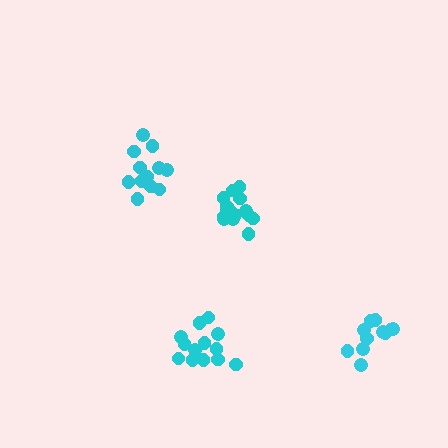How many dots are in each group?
Group 1: 15 dots, Group 2: 13 dots, Group 3: 12 dots, Group 4: 11 dots (51 total).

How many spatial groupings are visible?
There are 4 spatial groupings.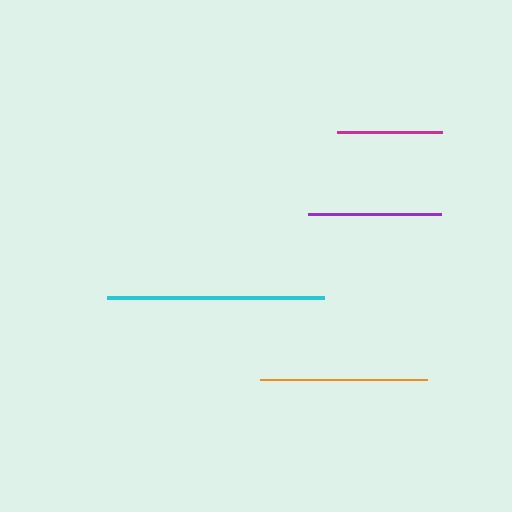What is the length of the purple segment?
The purple segment is approximately 134 pixels long.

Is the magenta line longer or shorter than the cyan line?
The cyan line is longer than the magenta line.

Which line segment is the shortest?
The magenta line is the shortest at approximately 105 pixels.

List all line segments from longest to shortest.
From longest to shortest: cyan, orange, purple, magenta.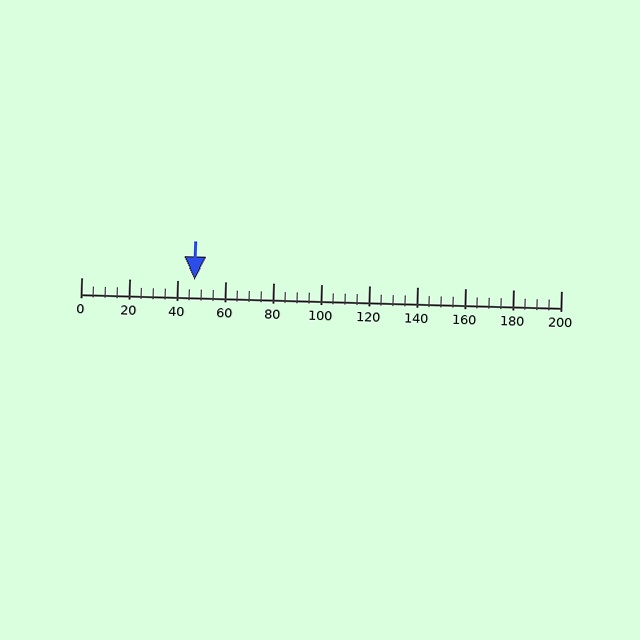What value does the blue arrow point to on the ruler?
The blue arrow points to approximately 47.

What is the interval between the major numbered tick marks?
The major tick marks are spaced 20 units apart.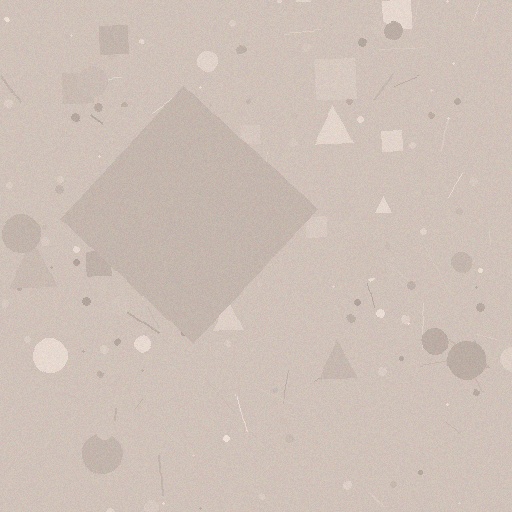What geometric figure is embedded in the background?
A diamond is embedded in the background.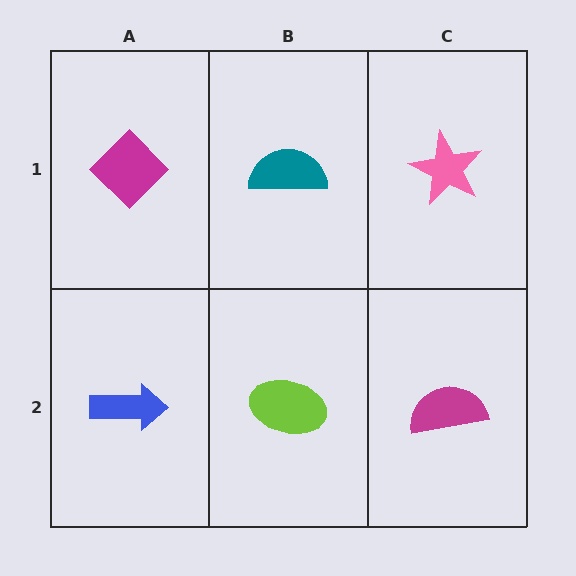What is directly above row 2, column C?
A pink star.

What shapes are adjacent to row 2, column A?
A magenta diamond (row 1, column A), a lime ellipse (row 2, column B).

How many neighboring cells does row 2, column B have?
3.